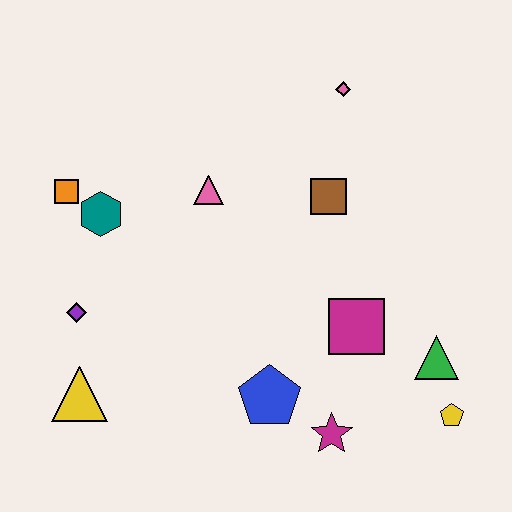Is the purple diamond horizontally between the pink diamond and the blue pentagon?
No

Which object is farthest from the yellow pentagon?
The orange square is farthest from the yellow pentagon.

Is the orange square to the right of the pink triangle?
No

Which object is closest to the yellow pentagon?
The green triangle is closest to the yellow pentagon.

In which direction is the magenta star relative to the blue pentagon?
The magenta star is to the right of the blue pentagon.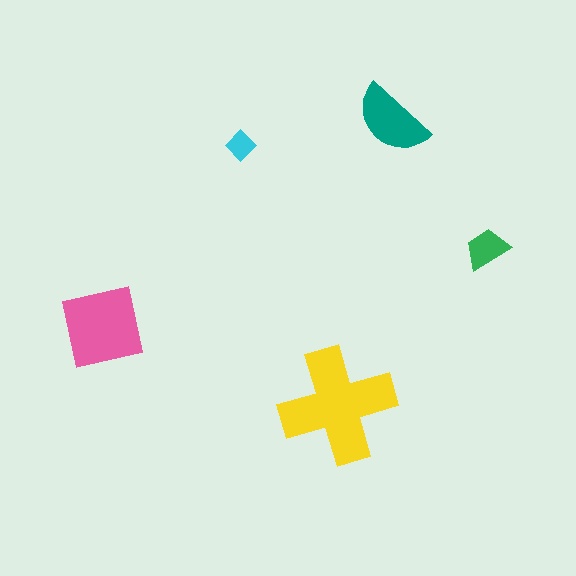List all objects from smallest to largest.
The cyan diamond, the green trapezoid, the teal semicircle, the pink square, the yellow cross.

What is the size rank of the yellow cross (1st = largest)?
1st.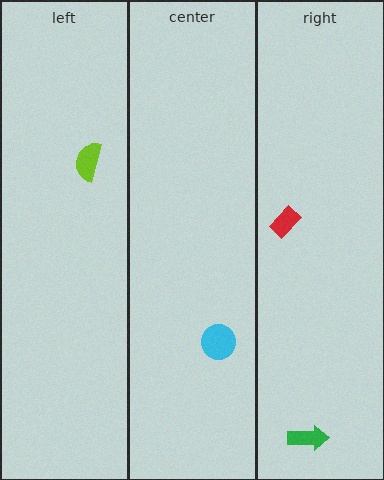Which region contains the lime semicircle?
The left region.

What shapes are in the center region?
The cyan circle.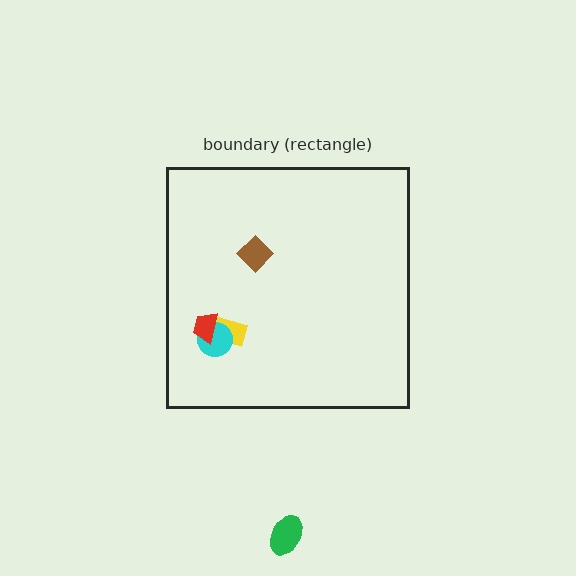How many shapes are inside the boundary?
4 inside, 1 outside.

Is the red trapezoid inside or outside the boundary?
Inside.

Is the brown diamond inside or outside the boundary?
Inside.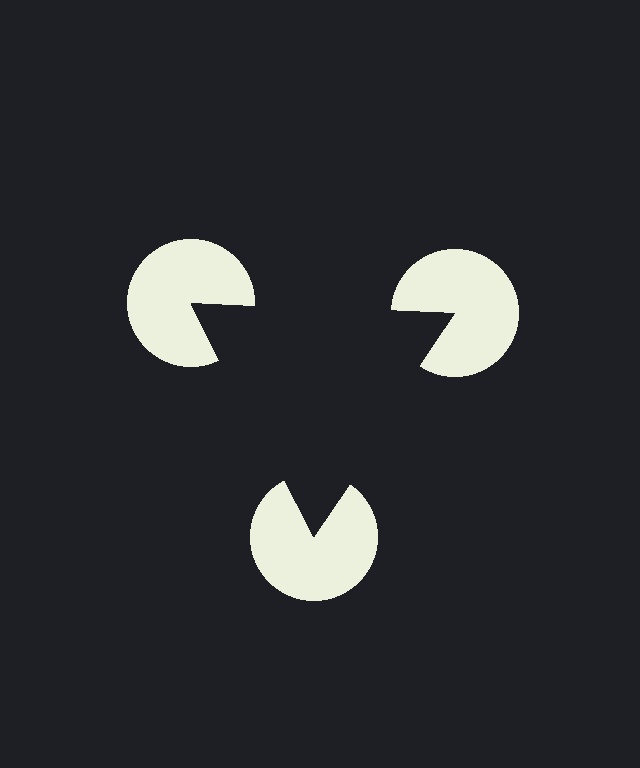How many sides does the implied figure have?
3 sides.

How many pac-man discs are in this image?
There are 3 — one at each vertex of the illusory triangle.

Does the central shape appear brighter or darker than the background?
It typically appears slightly darker than the background, even though no actual brightness change is drawn.